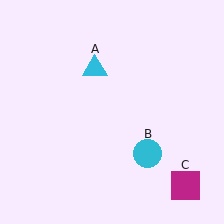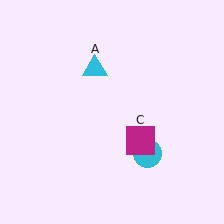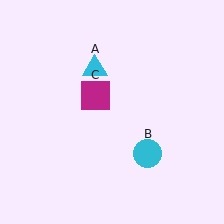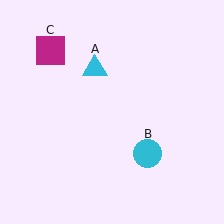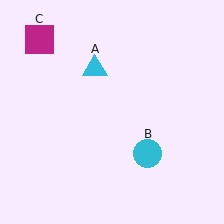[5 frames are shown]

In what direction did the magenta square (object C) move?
The magenta square (object C) moved up and to the left.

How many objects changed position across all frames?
1 object changed position: magenta square (object C).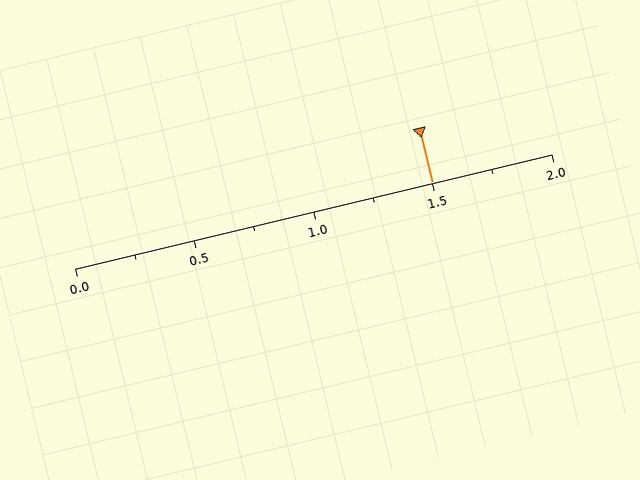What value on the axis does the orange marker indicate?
The marker indicates approximately 1.5.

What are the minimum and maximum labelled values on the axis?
The axis runs from 0.0 to 2.0.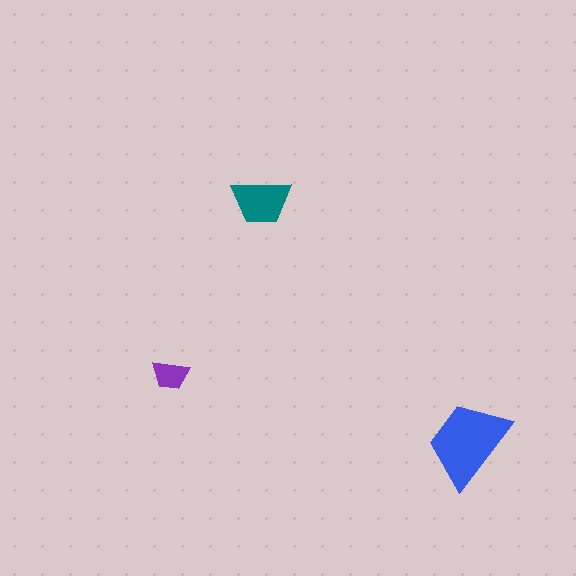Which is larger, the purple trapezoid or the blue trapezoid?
The blue one.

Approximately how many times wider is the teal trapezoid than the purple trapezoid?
About 1.5 times wider.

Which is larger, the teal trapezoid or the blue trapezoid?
The blue one.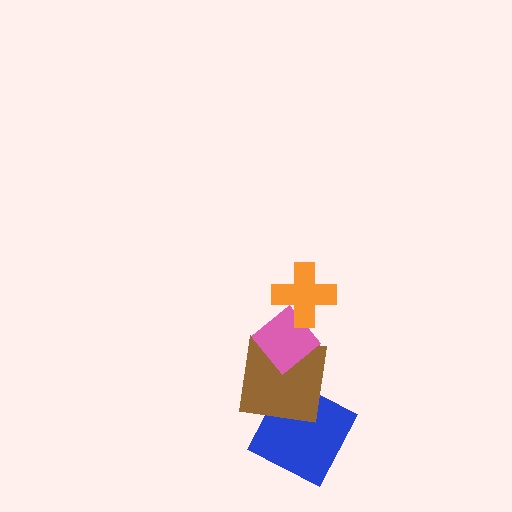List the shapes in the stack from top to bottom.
From top to bottom: the orange cross, the pink diamond, the brown square, the blue square.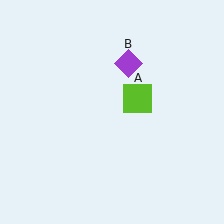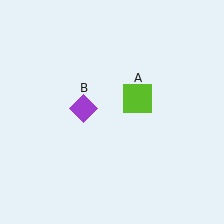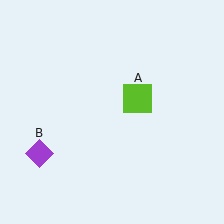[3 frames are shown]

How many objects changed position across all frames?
1 object changed position: purple diamond (object B).